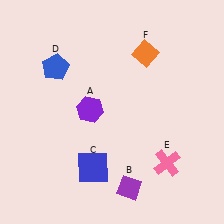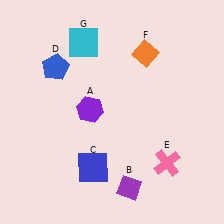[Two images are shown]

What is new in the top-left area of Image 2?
A cyan square (G) was added in the top-left area of Image 2.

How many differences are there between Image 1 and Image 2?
There is 1 difference between the two images.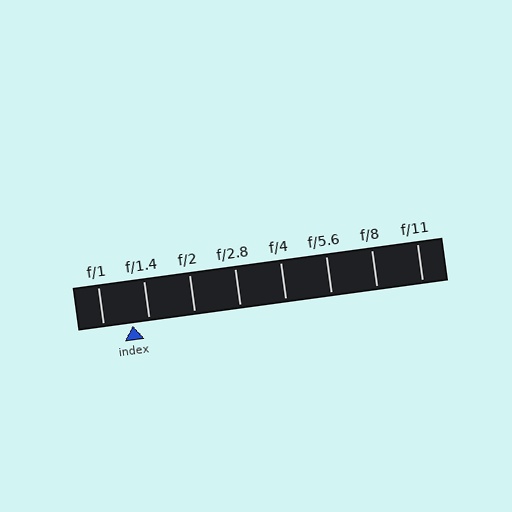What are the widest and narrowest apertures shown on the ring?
The widest aperture shown is f/1 and the narrowest is f/11.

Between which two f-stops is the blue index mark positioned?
The index mark is between f/1 and f/1.4.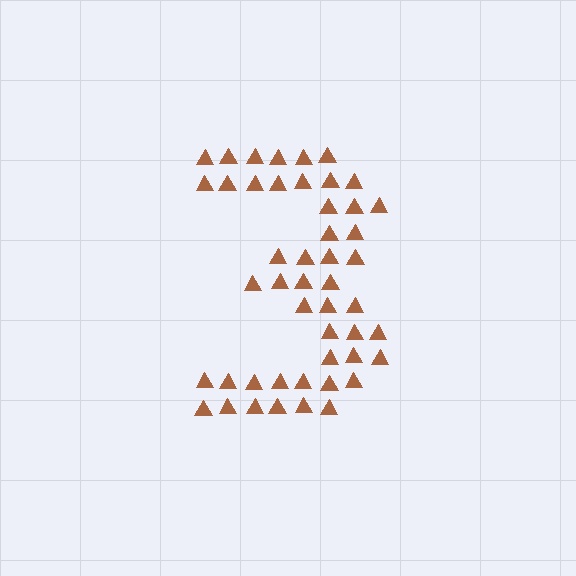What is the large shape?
The large shape is the digit 3.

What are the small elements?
The small elements are triangles.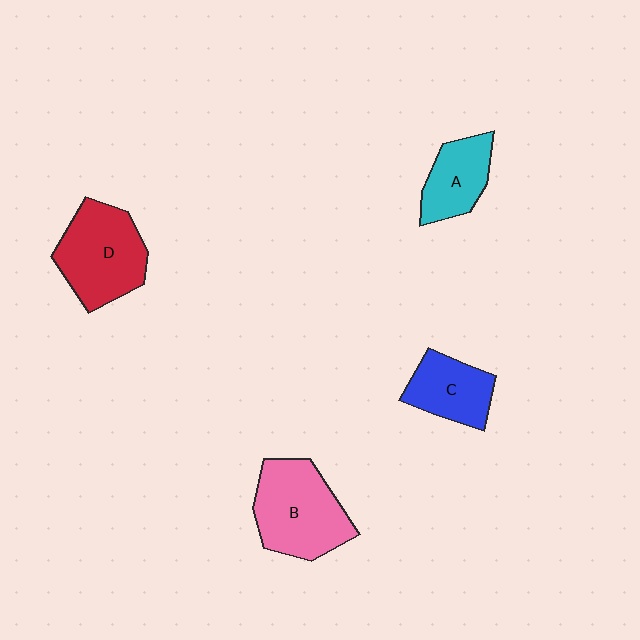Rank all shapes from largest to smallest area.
From largest to smallest: B (pink), D (red), C (blue), A (cyan).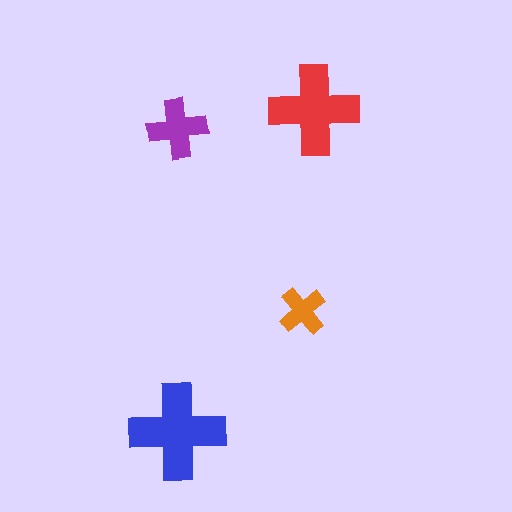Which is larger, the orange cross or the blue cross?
The blue one.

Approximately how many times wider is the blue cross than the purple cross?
About 1.5 times wider.